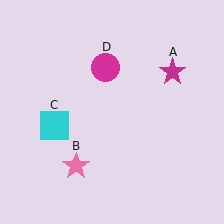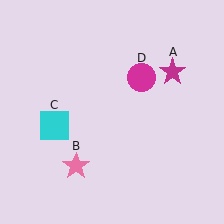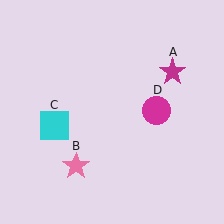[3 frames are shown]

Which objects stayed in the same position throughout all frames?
Magenta star (object A) and pink star (object B) and cyan square (object C) remained stationary.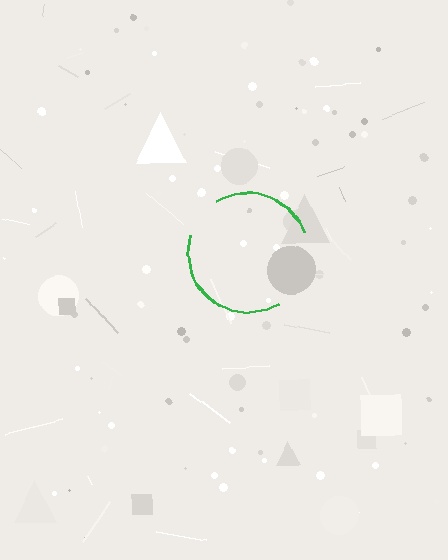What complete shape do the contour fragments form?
The contour fragments form a circle.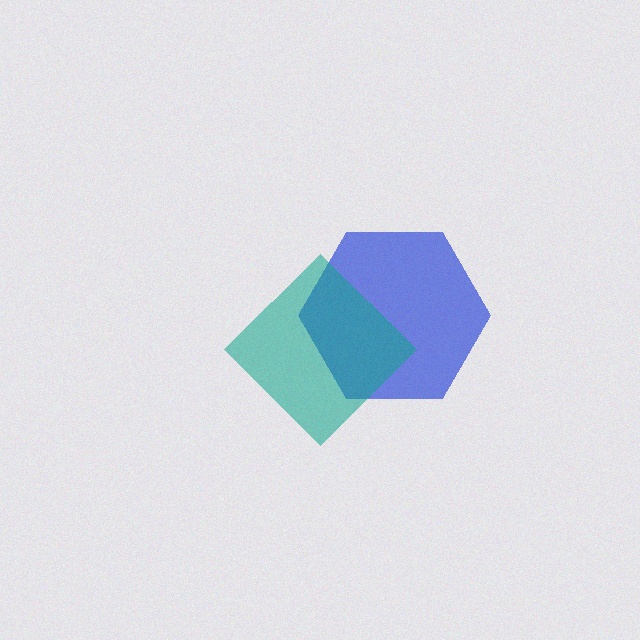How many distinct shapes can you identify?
There are 2 distinct shapes: a blue hexagon, a teal diamond.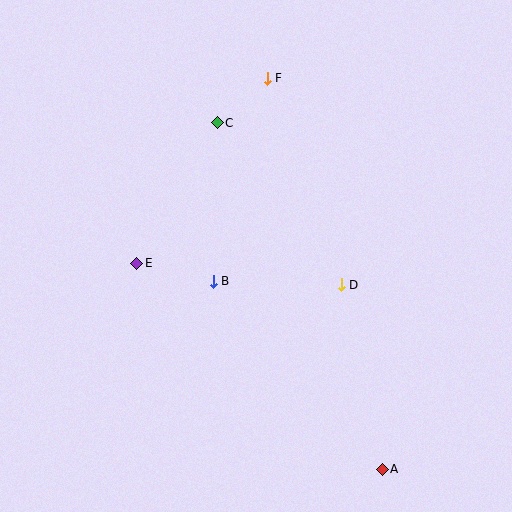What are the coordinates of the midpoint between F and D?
The midpoint between F and D is at (304, 182).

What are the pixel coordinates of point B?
Point B is at (213, 281).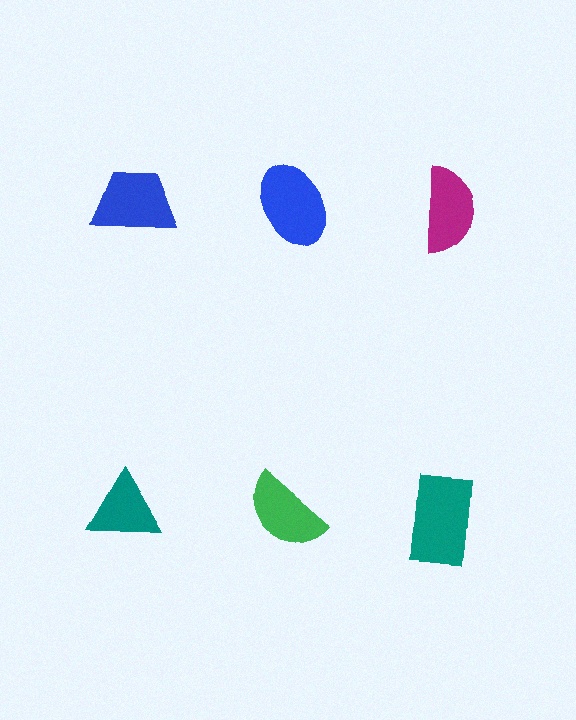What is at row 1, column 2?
A blue ellipse.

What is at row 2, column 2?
A green semicircle.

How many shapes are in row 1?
3 shapes.